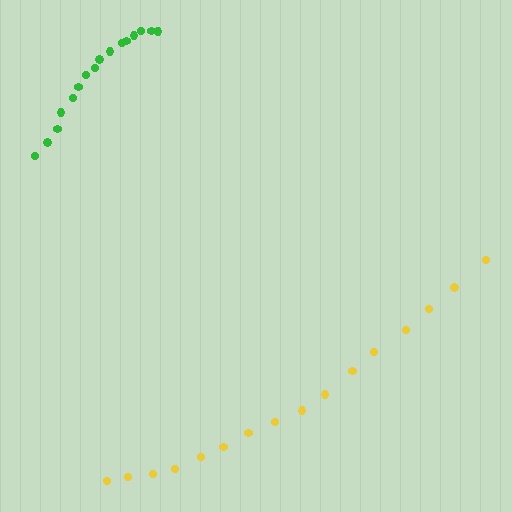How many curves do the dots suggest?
There are 2 distinct paths.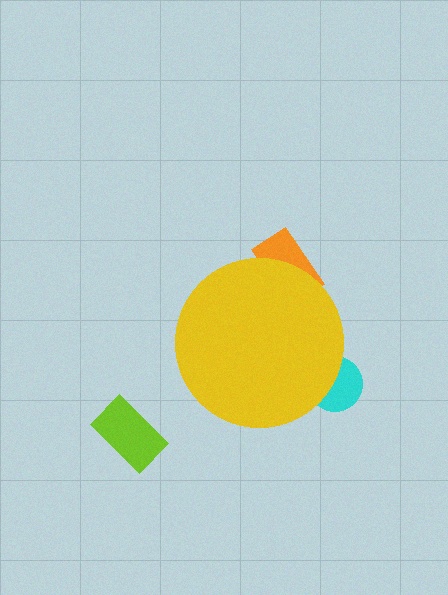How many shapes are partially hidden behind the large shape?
2 shapes are partially hidden.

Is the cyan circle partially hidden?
Yes, the cyan circle is partially hidden behind the yellow circle.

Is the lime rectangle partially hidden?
No, the lime rectangle is fully visible.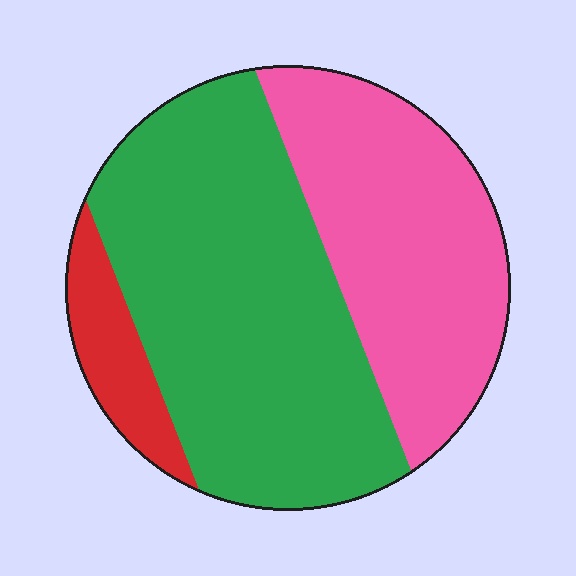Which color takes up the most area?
Green, at roughly 55%.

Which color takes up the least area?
Red, at roughly 10%.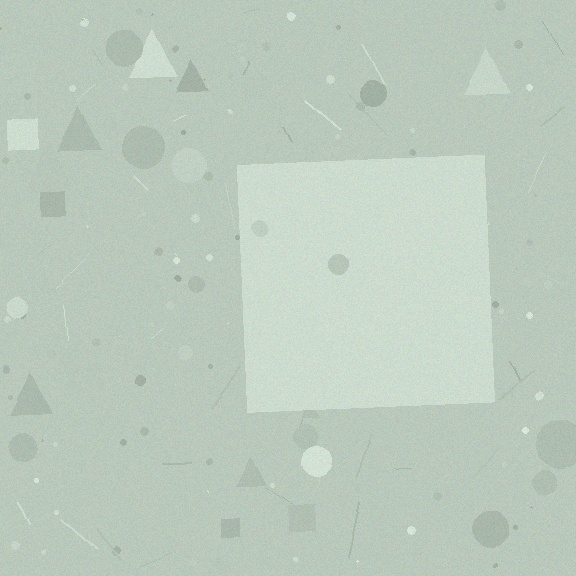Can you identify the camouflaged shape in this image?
The camouflaged shape is a square.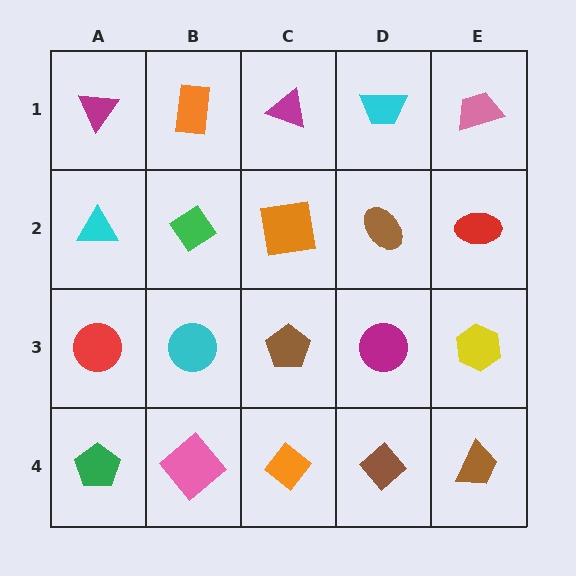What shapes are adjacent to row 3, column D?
A brown ellipse (row 2, column D), a brown diamond (row 4, column D), a brown pentagon (row 3, column C), a yellow hexagon (row 3, column E).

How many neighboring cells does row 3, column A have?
3.